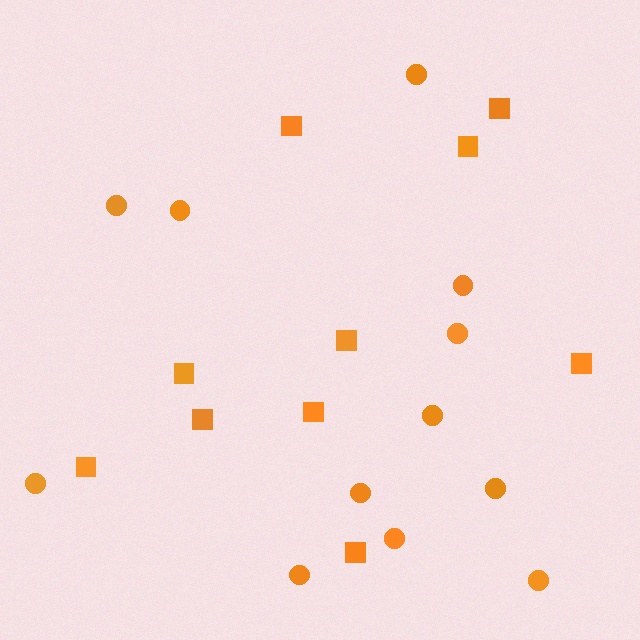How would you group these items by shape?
There are 2 groups: one group of squares (10) and one group of circles (12).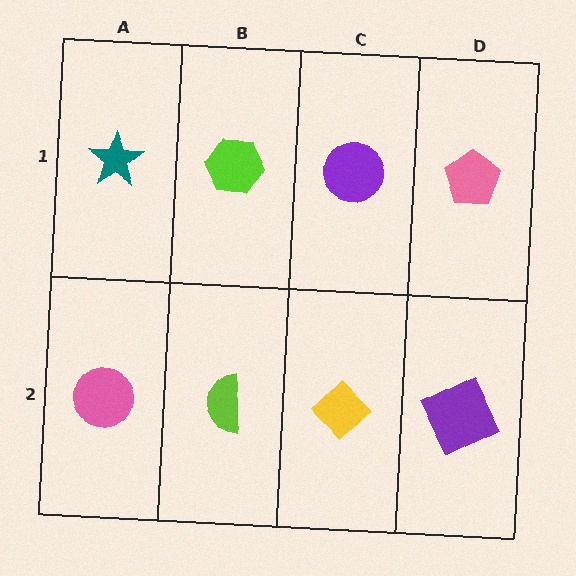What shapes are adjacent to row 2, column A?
A teal star (row 1, column A), a lime semicircle (row 2, column B).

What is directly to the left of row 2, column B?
A pink circle.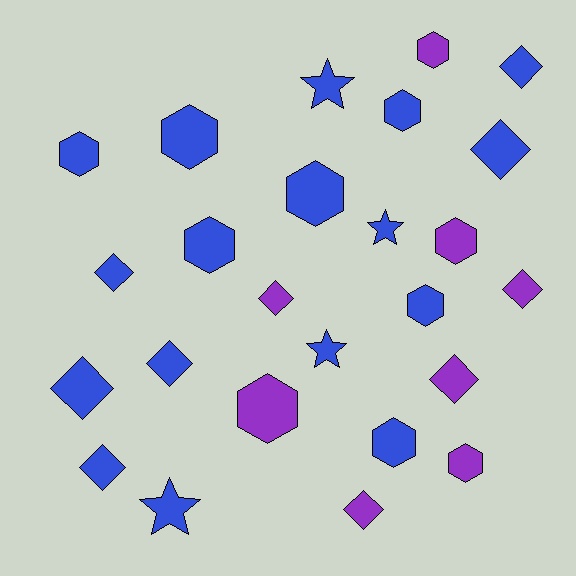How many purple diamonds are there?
There are 4 purple diamonds.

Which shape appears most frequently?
Hexagon, with 11 objects.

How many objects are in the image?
There are 25 objects.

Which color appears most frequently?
Blue, with 17 objects.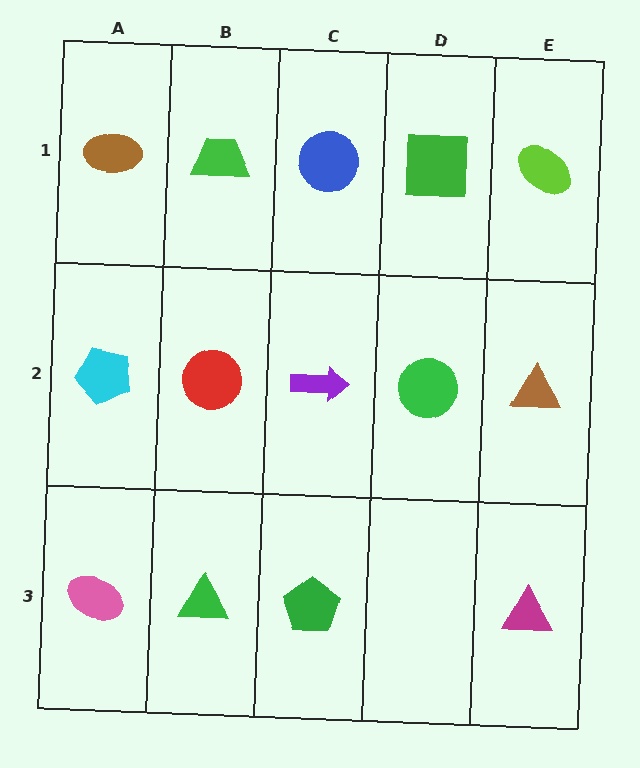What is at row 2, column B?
A red circle.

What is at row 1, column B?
A green trapezoid.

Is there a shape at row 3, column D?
No, that cell is empty.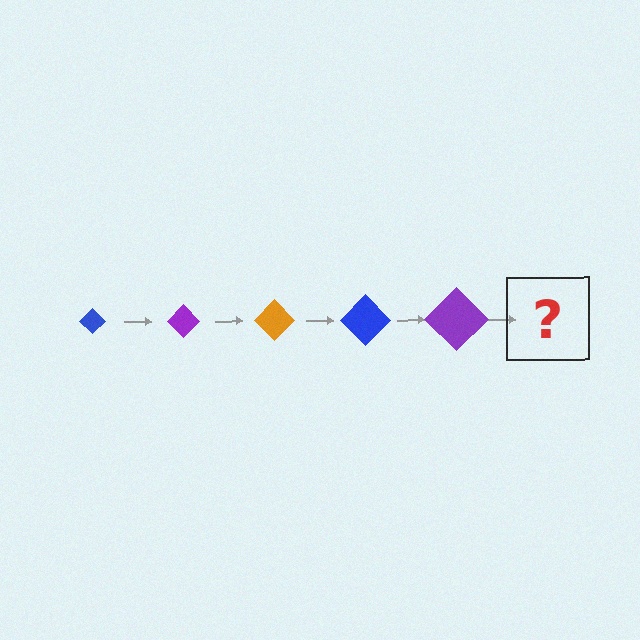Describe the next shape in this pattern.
It should be an orange diamond, larger than the previous one.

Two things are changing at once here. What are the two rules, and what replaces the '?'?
The two rules are that the diamond grows larger each step and the color cycles through blue, purple, and orange. The '?' should be an orange diamond, larger than the previous one.